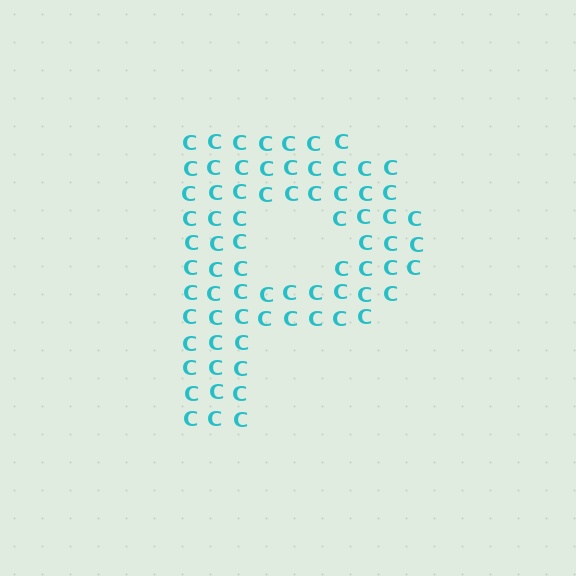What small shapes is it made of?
It is made of small letter C's.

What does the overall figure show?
The overall figure shows the letter P.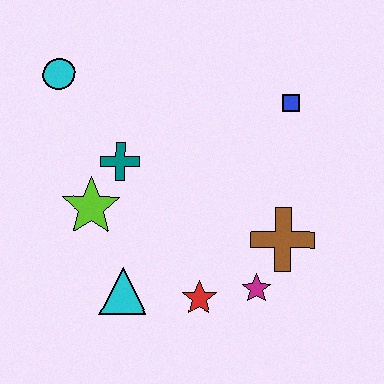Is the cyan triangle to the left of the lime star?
No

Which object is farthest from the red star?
The cyan circle is farthest from the red star.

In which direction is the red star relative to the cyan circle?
The red star is below the cyan circle.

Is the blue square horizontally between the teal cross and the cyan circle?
No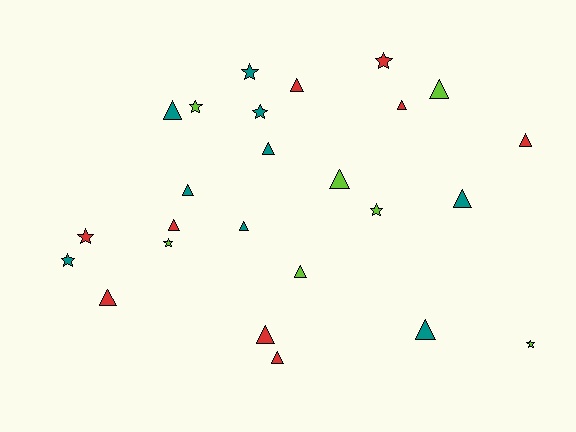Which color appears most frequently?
Red, with 9 objects.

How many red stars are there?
There are 2 red stars.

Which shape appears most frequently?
Triangle, with 16 objects.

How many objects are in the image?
There are 25 objects.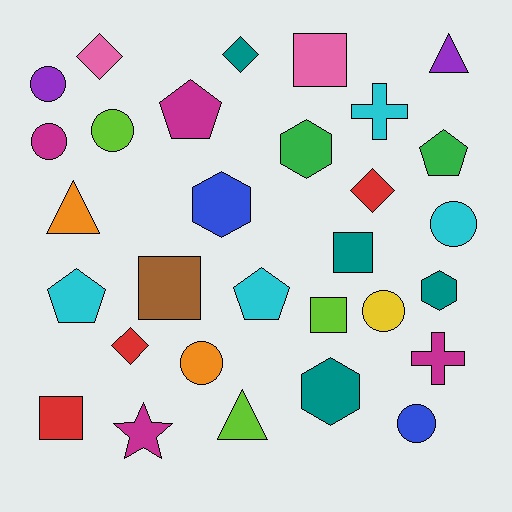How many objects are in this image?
There are 30 objects.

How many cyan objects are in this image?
There are 4 cyan objects.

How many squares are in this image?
There are 5 squares.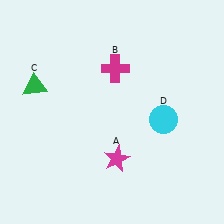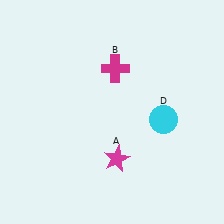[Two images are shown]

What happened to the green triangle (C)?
The green triangle (C) was removed in Image 2. It was in the top-left area of Image 1.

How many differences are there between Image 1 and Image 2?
There is 1 difference between the two images.